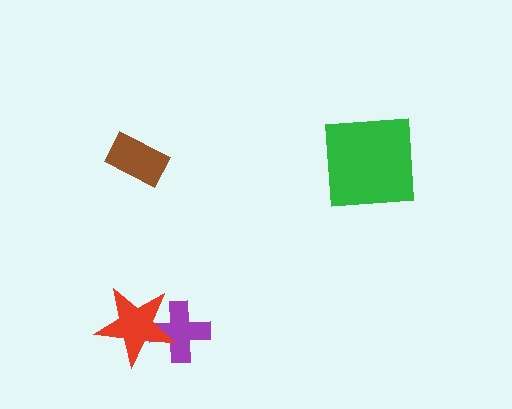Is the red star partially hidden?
No, no other shape covers it.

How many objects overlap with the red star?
1 object overlaps with the red star.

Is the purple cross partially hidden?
Yes, it is partially covered by another shape.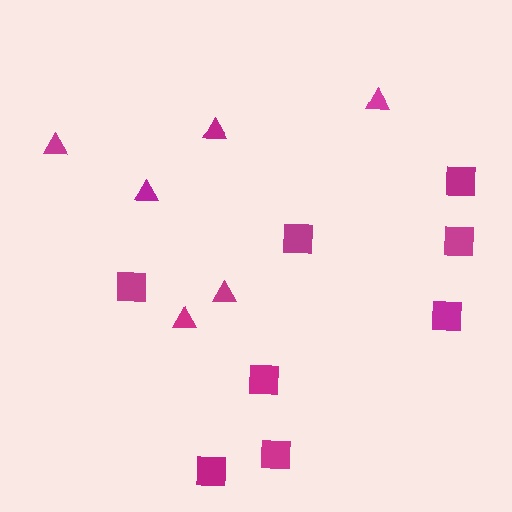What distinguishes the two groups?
There are 2 groups: one group of squares (8) and one group of triangles (6).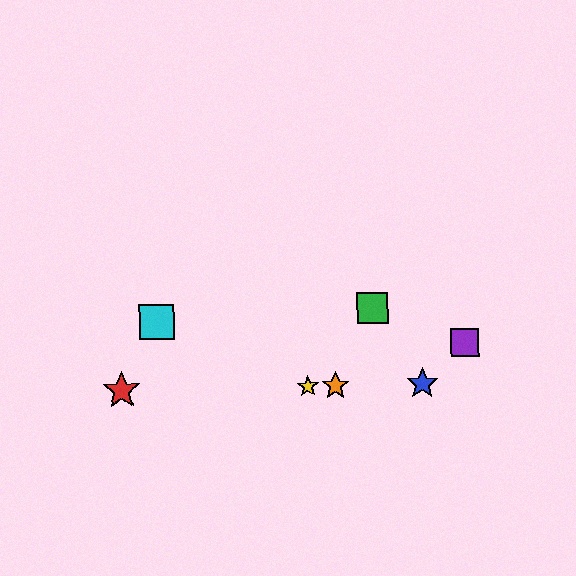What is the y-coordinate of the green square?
The green square is at y≈308.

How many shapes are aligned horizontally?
4 shapes (the red star, the blue star, the yellow star, the orange star) are aligned horizontally.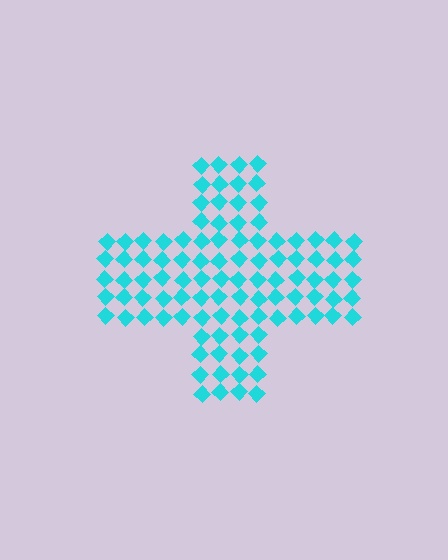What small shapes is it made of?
It is made of small diamonds.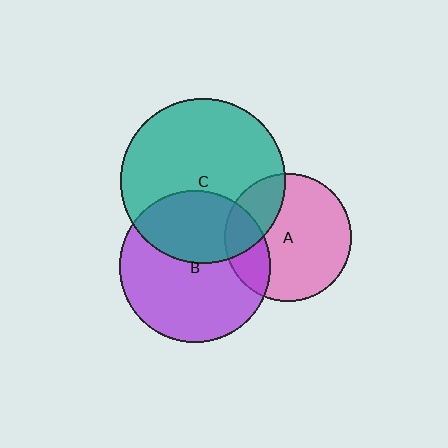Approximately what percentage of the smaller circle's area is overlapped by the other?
Approximately 25%.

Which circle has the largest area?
Circle C (teal).